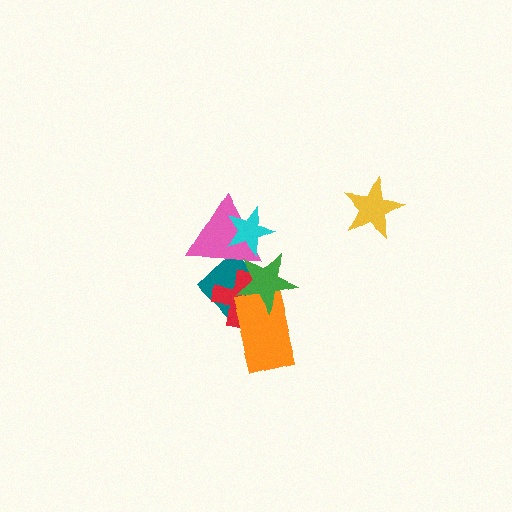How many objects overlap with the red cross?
4 objects overlap with the red cross.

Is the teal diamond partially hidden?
Yes, it is partially covered by another shape.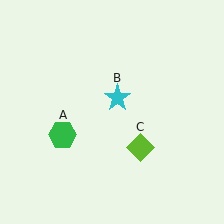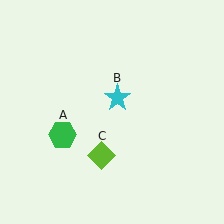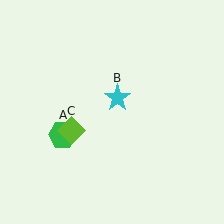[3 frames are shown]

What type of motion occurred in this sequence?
The lime diamond (object C) rotated clockwise around the center of the scene.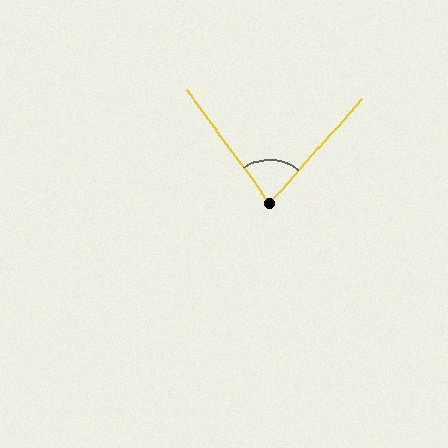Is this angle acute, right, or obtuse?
It is acute.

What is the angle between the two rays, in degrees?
Approximately 77 degrees.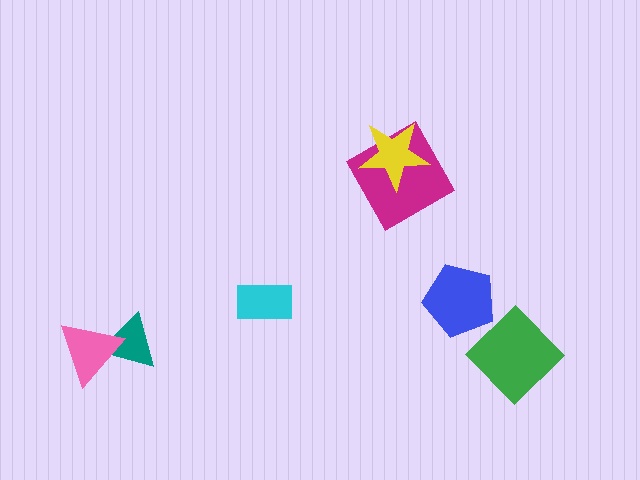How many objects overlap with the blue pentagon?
0 objects overlap with the blue pentagon.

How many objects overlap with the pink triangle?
1 object overlaps with the pink triangle.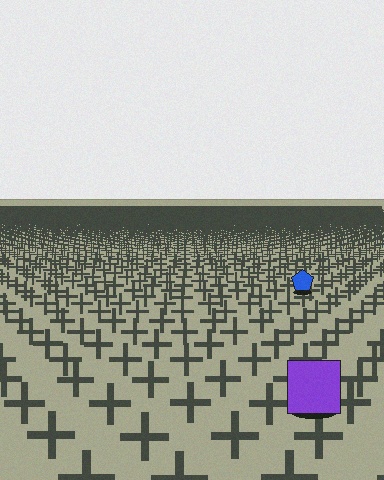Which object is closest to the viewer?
The purple square is closest. The texture marks near it are larger and more spread out.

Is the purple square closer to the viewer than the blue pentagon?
Yes. The purple square is closer — you can tell from the texture gradient: the ground texture is coarser near it.